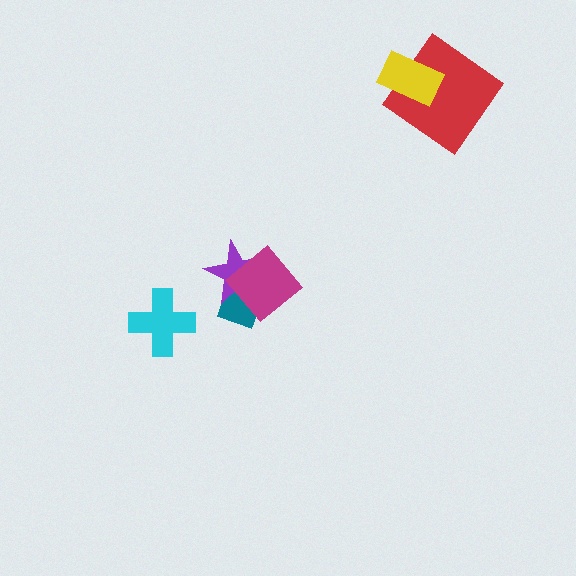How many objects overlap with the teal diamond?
2 objects overlap with the teal diamond.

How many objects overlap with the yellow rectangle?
1 object overlaps with the yellow rectangle.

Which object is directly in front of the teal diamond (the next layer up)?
The purple star is directly in front of the teal diamond.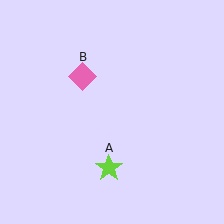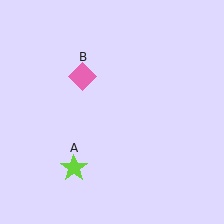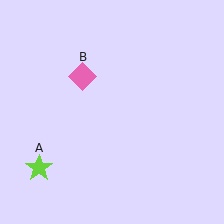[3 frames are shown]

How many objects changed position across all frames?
1 object changed position: lime star (object A).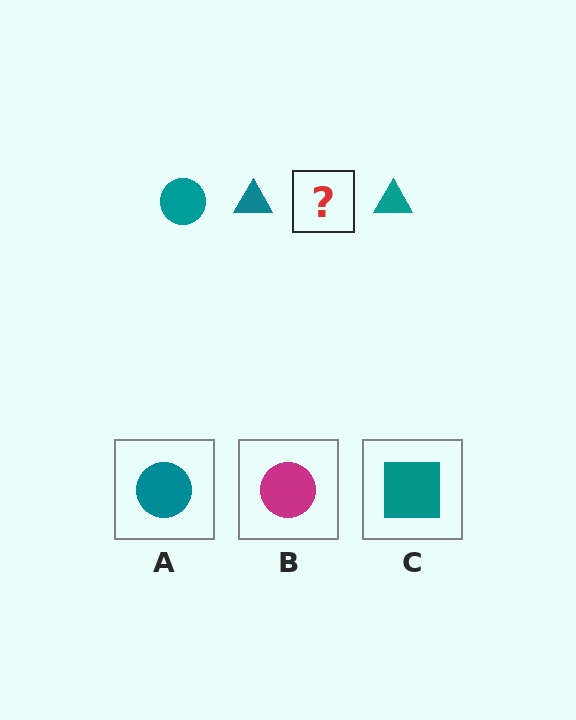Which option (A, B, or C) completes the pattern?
A.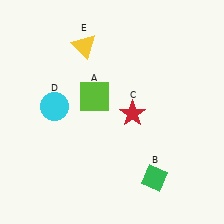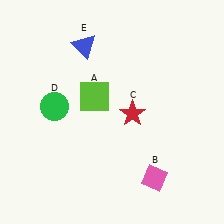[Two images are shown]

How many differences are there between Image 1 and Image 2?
There are 3 differences between the two images.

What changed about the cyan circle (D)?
In Image 1, D is cyan. In Image 2, it changed to green.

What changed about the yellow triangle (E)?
In Image 1, E is yellow. In Image 2, it changed to blue.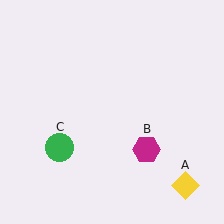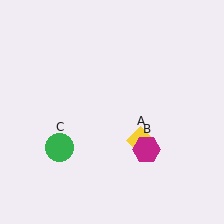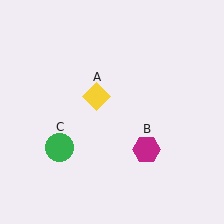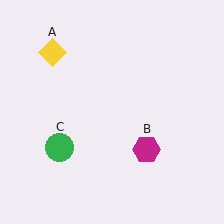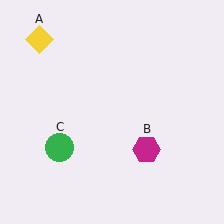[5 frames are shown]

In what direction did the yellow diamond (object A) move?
The yellow diamond (object A) moved up and to the left.